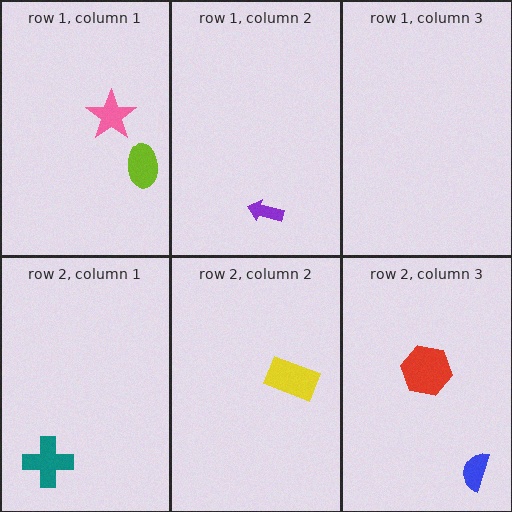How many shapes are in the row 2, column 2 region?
1.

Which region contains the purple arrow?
The row 1, column 2 region.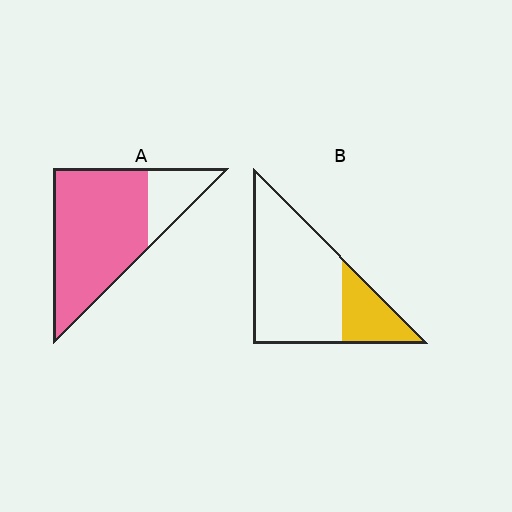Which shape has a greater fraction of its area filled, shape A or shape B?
Shape A.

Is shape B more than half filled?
No.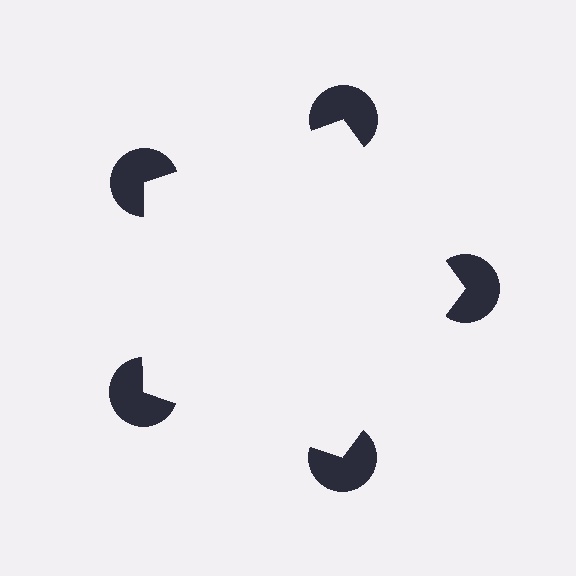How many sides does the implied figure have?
5 sides.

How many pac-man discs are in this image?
There are 5 — one at each vertex of the illusory pentagon.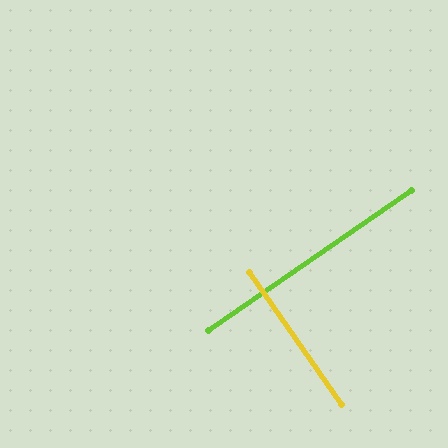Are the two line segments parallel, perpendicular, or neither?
Perpendicular — they meet at approximately 90°.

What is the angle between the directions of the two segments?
Approximately 90 degrees.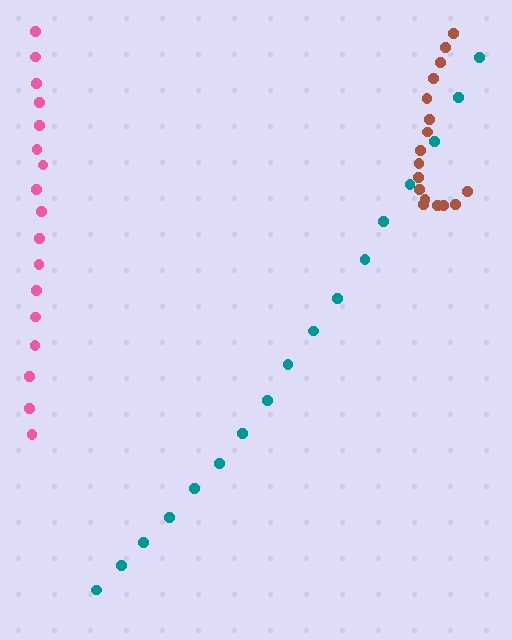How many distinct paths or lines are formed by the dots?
There are 3 distinct paths.